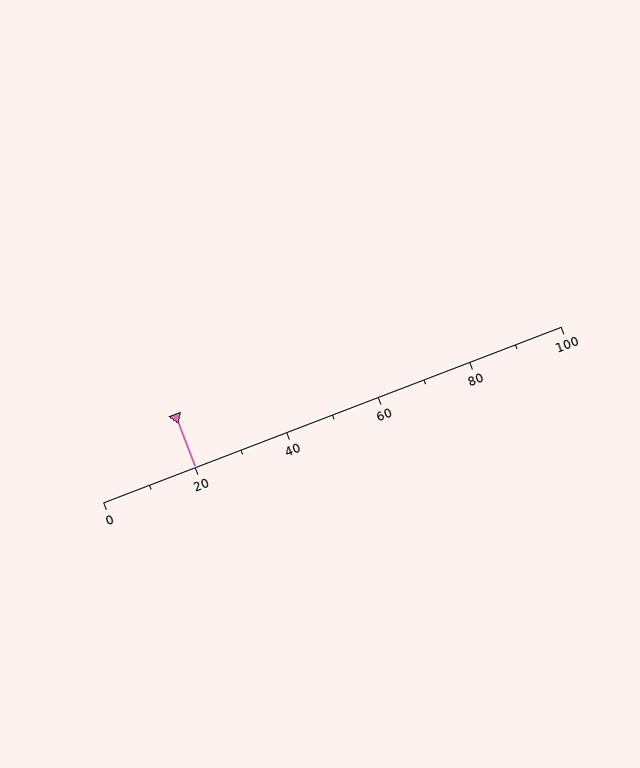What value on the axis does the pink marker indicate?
The marker indicates approximately 20.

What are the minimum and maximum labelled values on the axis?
The axis runs from 0 to 100.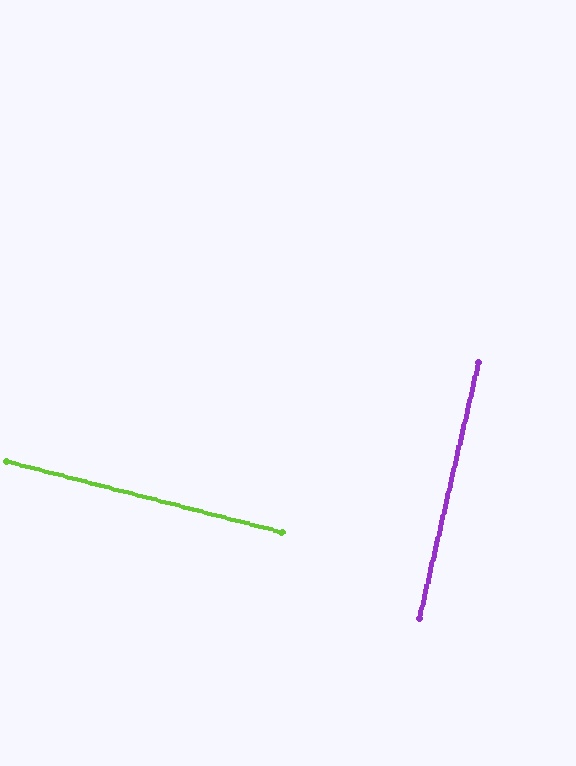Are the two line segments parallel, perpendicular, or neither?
Perpendicular — they meet at approximately 89°.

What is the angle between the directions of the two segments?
Approximately 89 degrees.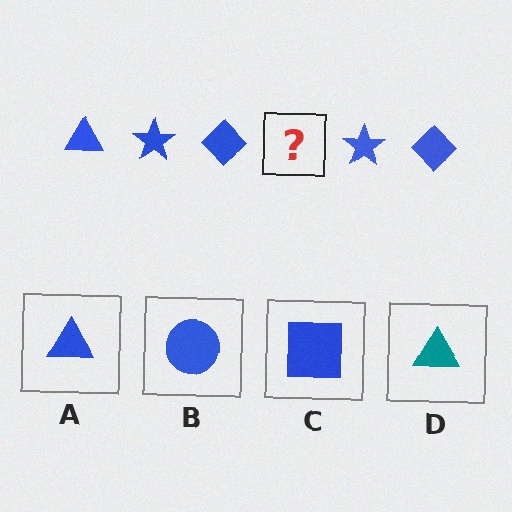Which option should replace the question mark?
Option A.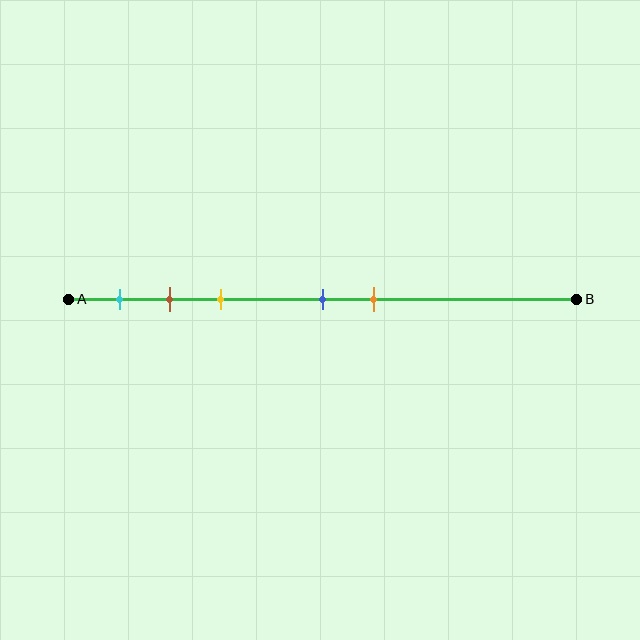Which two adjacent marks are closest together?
The brown and yellow marks are the closest adjacent pair.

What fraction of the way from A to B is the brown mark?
The brown mark is approximately 20% (0.2) of the way from A to B.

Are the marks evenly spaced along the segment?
No, the marks are not evenly spaced.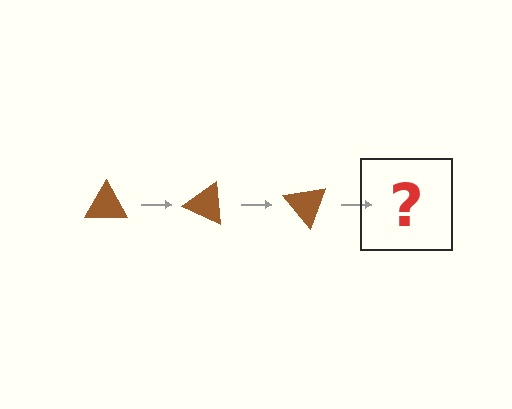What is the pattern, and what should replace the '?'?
The pattern is that the triangle rotates 25 degrees each step. The '?' should be a brown triangle rotated 75 degrees.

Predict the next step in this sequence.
The next step is a brown triangle rotated 75 degrees.